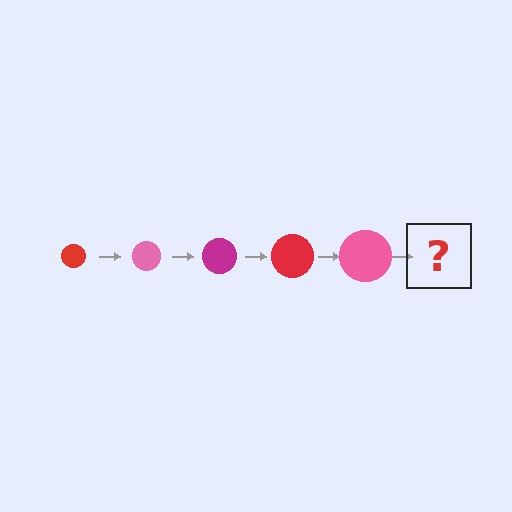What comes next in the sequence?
The next element should be a magenta circle, larger than the previous one.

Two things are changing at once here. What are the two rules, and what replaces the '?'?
The two rules are that the circle grows larger each step and the color cycles through red, pink, and magenta. The '?' should be a magenta circle, larger than the previous one.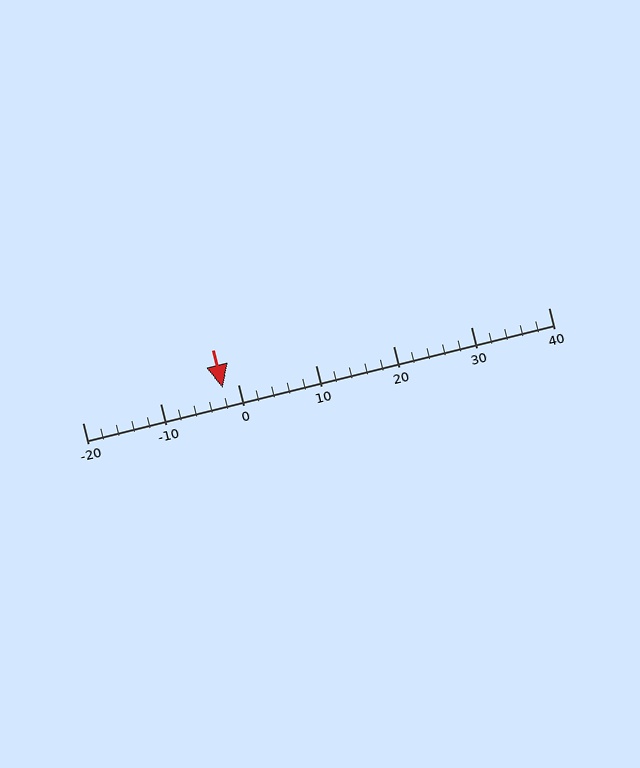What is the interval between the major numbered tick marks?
The major tick marks are spaced 10 units apart.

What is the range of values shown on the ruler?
The ruler shows values from -20 to 40.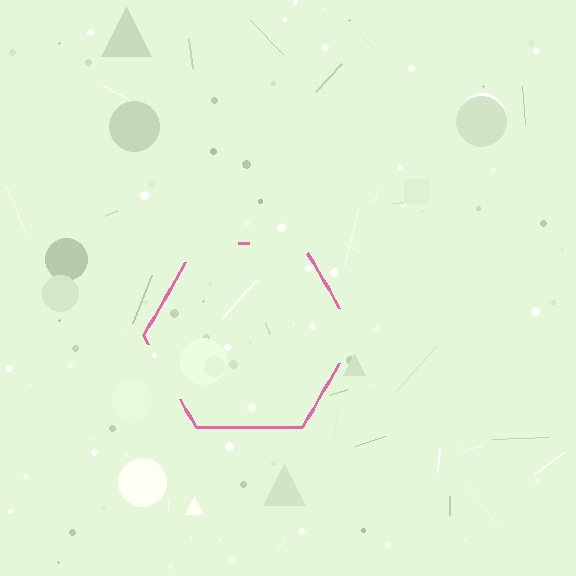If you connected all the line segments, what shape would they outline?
They would outline a hexagon.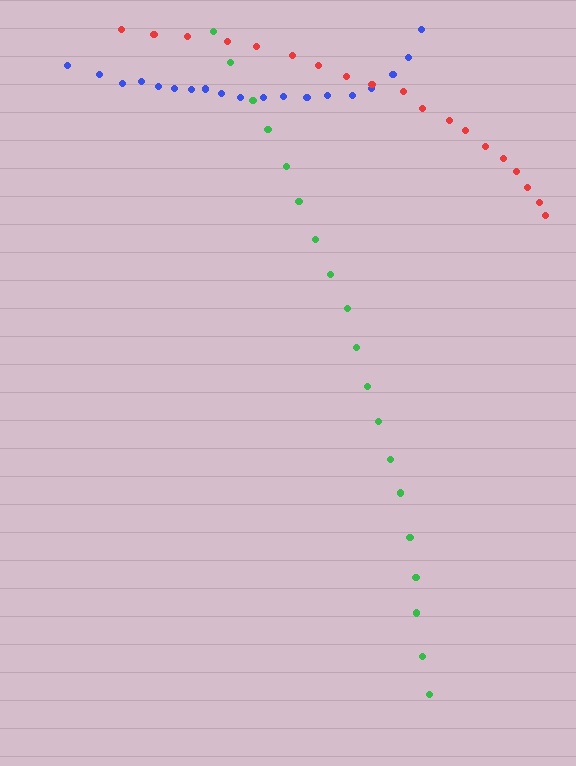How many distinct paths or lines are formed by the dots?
There are 3 distinct paths.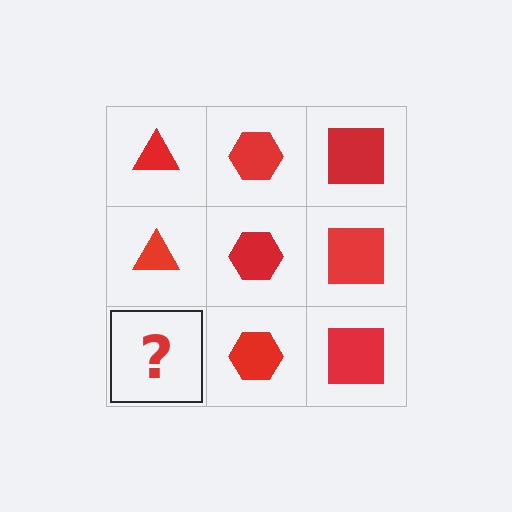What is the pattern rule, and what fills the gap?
The rule is that each column has a consistent shape. The gap should be filled with a red triangle.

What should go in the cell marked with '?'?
The missing cell should contain a red triangle.